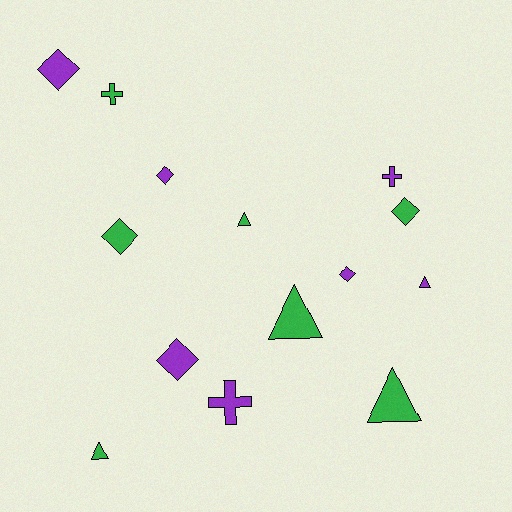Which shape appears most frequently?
Diamond, with 6 objects.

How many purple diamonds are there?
There are 4 purple diamonds.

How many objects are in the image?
There are 14 objects.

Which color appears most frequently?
Green, with 7 objects.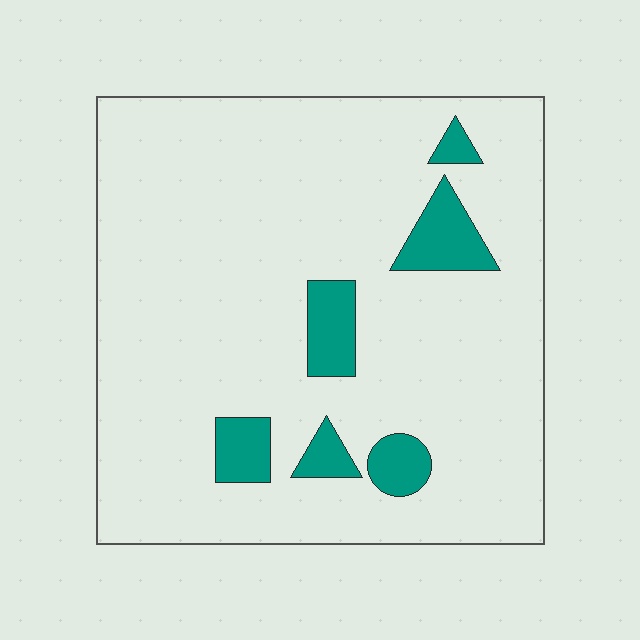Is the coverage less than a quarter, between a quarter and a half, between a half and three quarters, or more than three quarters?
Less than a quarter.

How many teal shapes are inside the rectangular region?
6.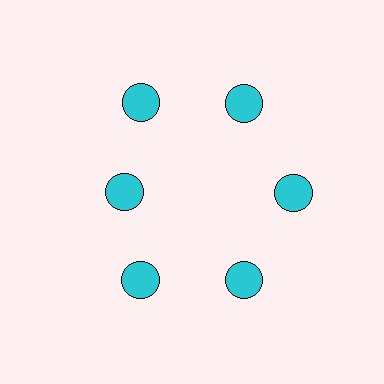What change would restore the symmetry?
The symmetry would be restored by moving it outward, back onto the ring so that all 6 circles sit at equal angles and equal distance from the center.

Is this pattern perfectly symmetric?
No. The 6 cyan circles are arranged in a ring, but one element near the 9 o'clock position is pulled inward toward the center, breaking the 6-fold rotational symmetry.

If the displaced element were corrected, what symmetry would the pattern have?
It would have 6-fold rotational symmetry — the pattern would map onto itself every 60 degrees.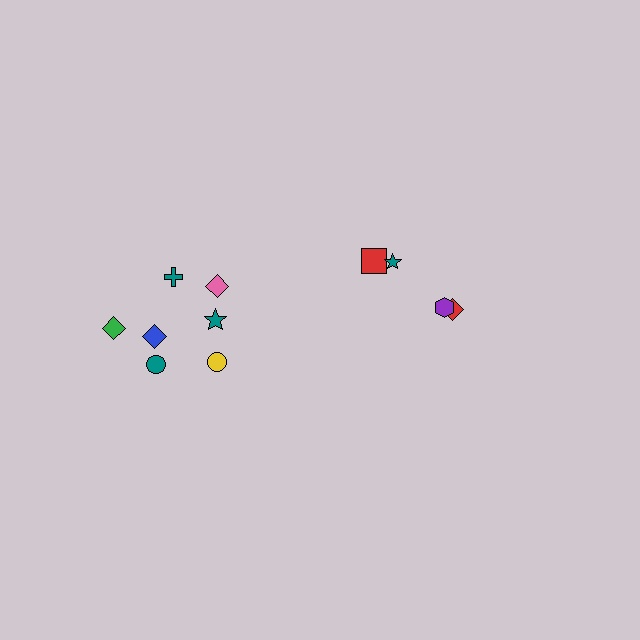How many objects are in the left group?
There are 7 objects.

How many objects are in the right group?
There are 4 objects.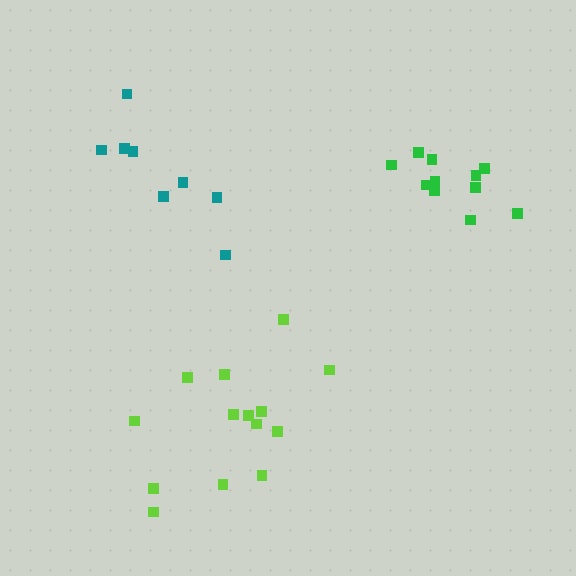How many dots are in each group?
Group 1: 14 dots, Group 2: 8 dots, Group 3: 11 dots (33 total).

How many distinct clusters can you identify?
There are 3 distinct clusters.